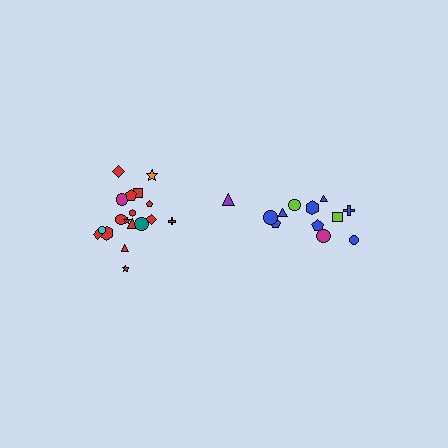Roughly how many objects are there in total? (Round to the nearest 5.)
Roughly 30 objects in total.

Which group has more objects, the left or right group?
The left group.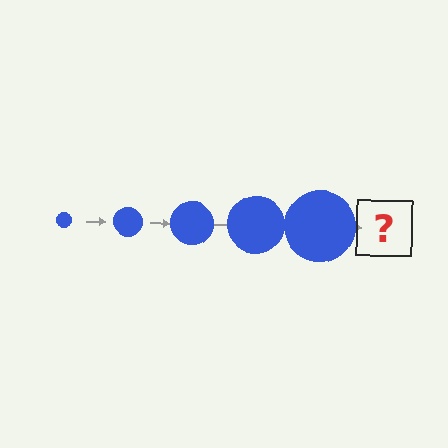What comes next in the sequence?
The next element should be a blue circle, larger than the previous one.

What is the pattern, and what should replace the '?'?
The pattern is that the circle gets progressively larger each step. The '?' should be a blue circle, larger than the previous one.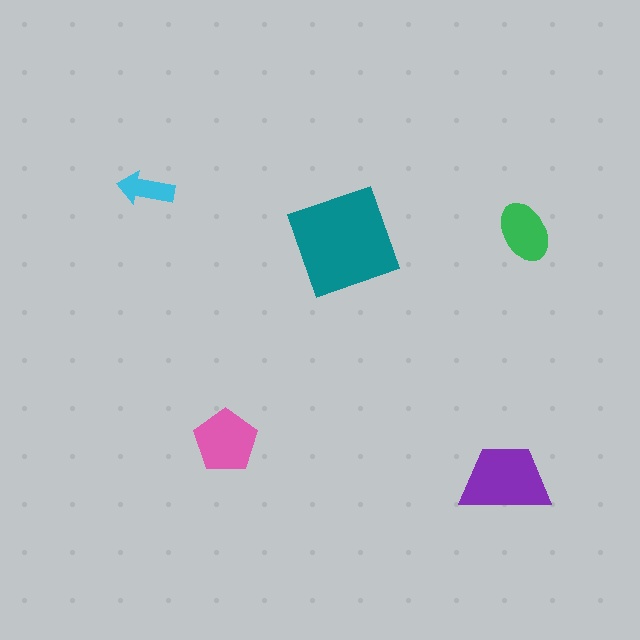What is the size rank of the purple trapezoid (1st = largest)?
2nd.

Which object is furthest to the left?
The cyan arrow is leftmost.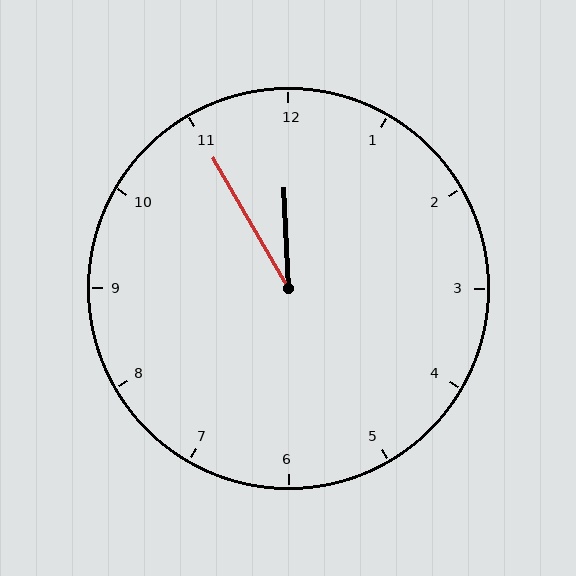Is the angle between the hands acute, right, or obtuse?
It is acute.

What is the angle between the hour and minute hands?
Approximately 28 degrees.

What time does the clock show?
11:55.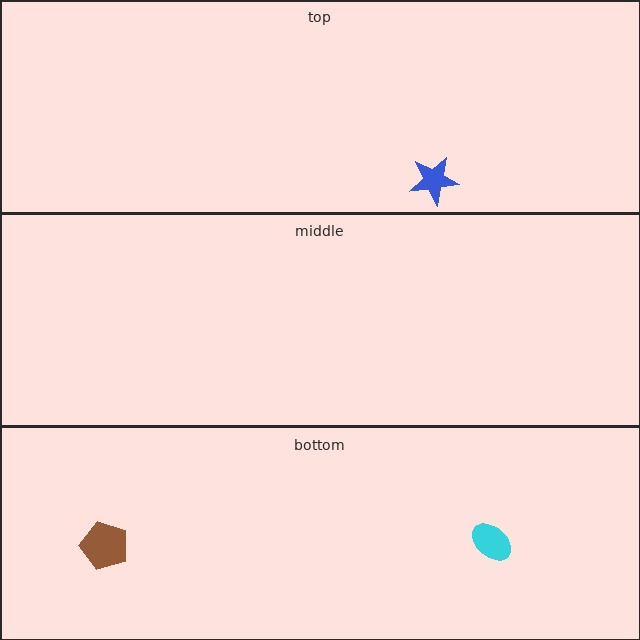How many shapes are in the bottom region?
2.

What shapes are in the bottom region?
The cyan ellipse, the brown pentagon.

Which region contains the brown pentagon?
The bottom region.